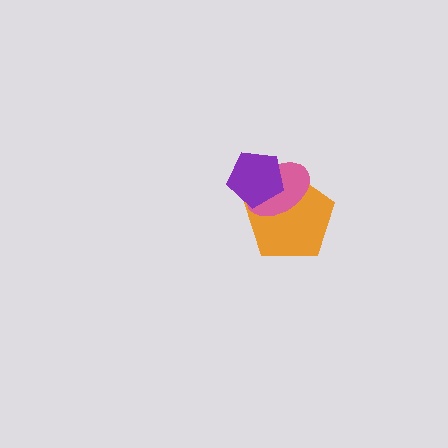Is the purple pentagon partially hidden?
No, no other shape covers it.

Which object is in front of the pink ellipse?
The purple pentagon is in front of the pink ellipse.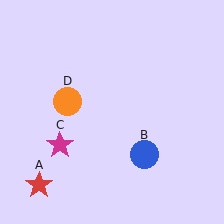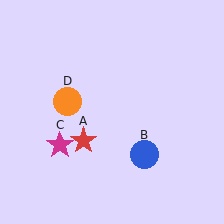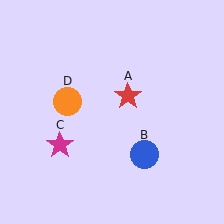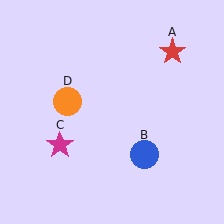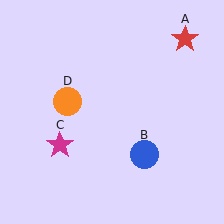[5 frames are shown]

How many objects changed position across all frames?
1 object changed position: red star (object A).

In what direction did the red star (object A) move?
The red star (object A) moved up and to the right.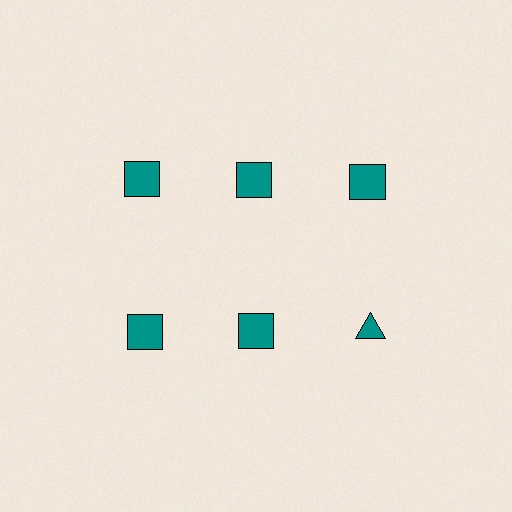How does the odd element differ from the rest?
It has a different shape: triangle instead of square.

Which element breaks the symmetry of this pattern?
The teal triangle in the second row, center column breaks the symmetry. All other shapes are teal squares.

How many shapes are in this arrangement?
There are 6 shapes arranged in a grid pattern.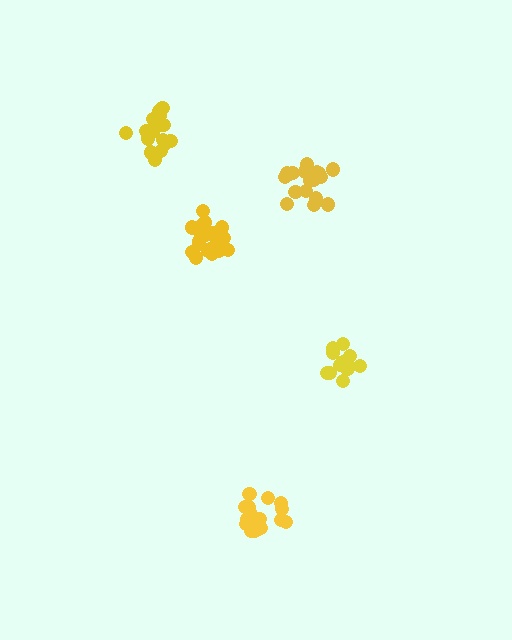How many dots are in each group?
Group 1: 20 dots, Group 2: 17 dots, Group 3: 14 dots, Group 4: 18 dots, Group 5: 19 dots (88 total).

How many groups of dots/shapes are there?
There are 5 groups.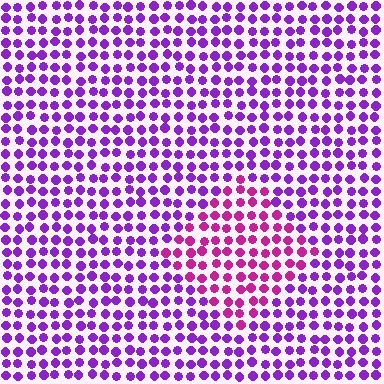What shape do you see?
I see a diamond.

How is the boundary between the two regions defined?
The boundary is defined purely by a slight shift in hue (about 37 degrees). Spacing, size, and orientation are identical on both sides.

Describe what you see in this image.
The image is filled with small purple elements in a uniform arrangement. A diamond-shaped region is visible where the elements are tinted to a slightly different hue, forming a subtle color boundary.